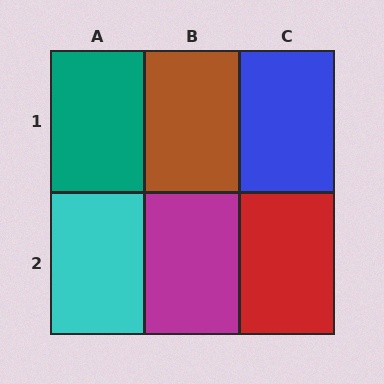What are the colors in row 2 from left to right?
Cyan, magenta, red.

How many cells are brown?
1 cell is brown.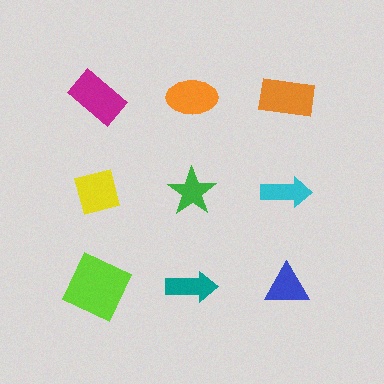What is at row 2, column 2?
A green star.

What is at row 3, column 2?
A teal arrow.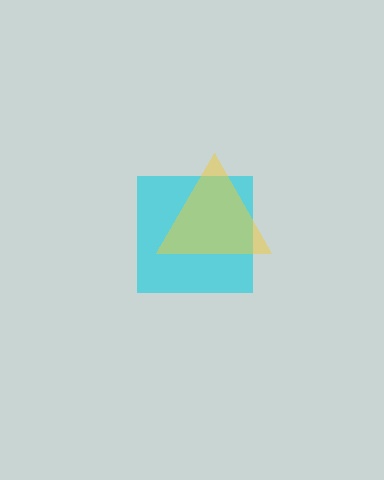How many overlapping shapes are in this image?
There are 2 overlapping shapes in the image.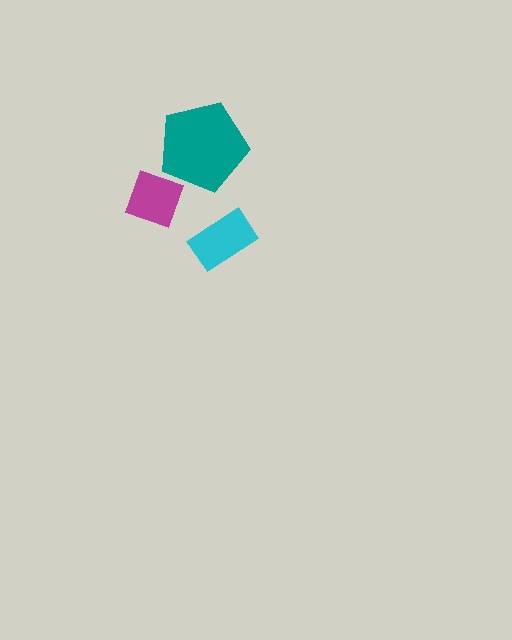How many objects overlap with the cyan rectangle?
0 objects overlap with the cyan rectangle.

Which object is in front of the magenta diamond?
The teal pentagon is in front of the magenta diamond.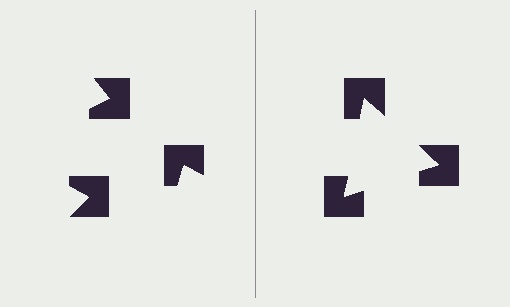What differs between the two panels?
The notched squares are positioned identically on both sides; only the wedge orientations differ. On the right they align to a triangle; on the left they are misaligned.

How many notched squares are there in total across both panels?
6 — 3 on each side.